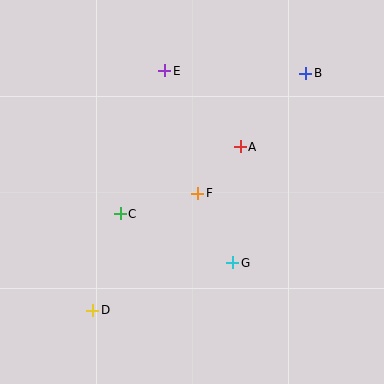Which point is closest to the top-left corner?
Point E is closest to the top-left corner.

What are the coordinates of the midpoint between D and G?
The midpoint between D and G is at (163, 286).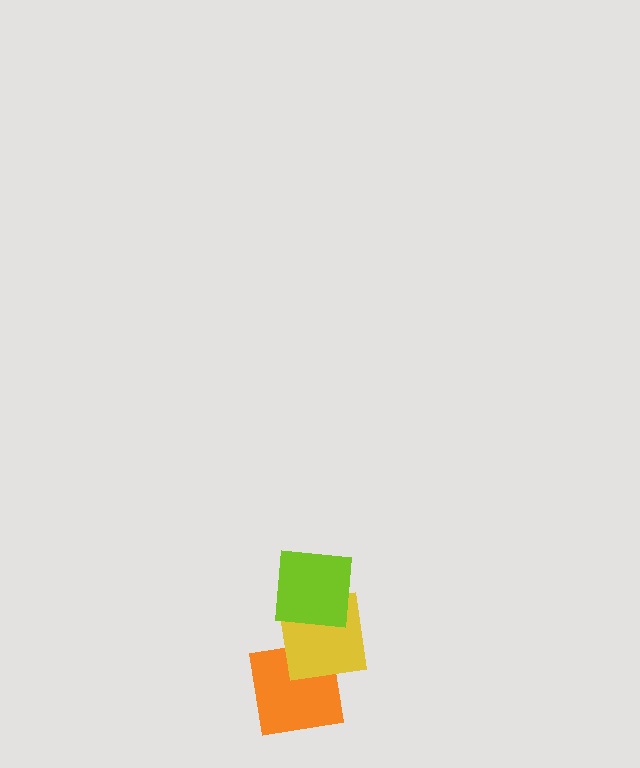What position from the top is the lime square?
The lime square is 1st from the top.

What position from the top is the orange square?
The orange square is 3rd from the top.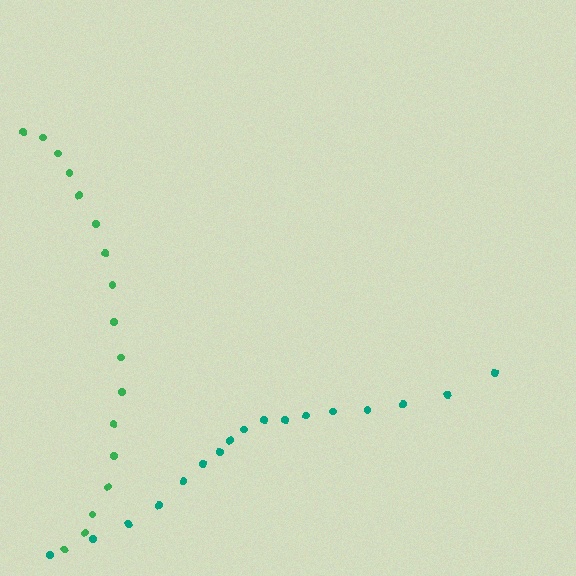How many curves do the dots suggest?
There are 2 distinct paths.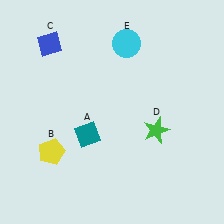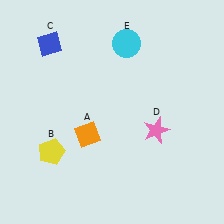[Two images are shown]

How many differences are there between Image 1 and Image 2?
There are 2 differences between the two images.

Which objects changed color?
A changed from teal to orange. D changed from green to pink.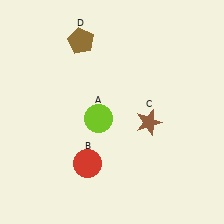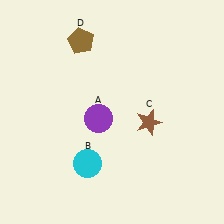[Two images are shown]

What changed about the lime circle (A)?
In Image 1, A is lime. In Image 2, it changed to purple.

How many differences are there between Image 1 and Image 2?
There are 2 differences between the two images.